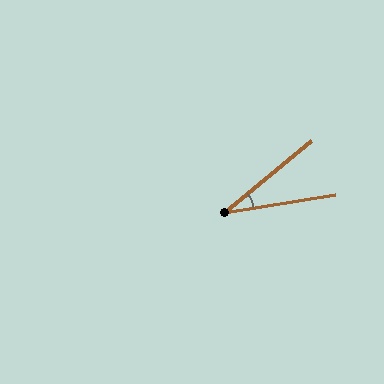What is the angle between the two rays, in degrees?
Approximately 31 degrees.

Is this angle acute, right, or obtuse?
It is acute.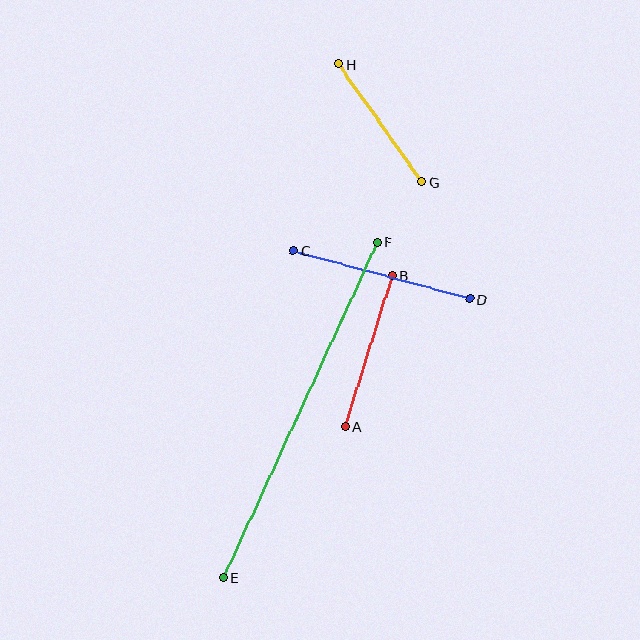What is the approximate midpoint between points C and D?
The midpoint is at approximately (382, 275) pixels.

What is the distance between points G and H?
The distance is approximately 144 pixels.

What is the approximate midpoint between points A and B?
The midpoint is at approximately (369, 351) pixels.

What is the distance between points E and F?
The distance is approximately 368 pixels.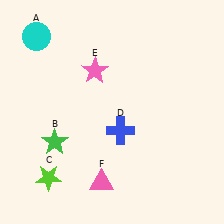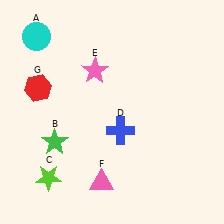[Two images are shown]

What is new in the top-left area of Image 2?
A red hexagon (G) was added in the top-left area of Image 2.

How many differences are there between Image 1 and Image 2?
There is 1 difference between the two images.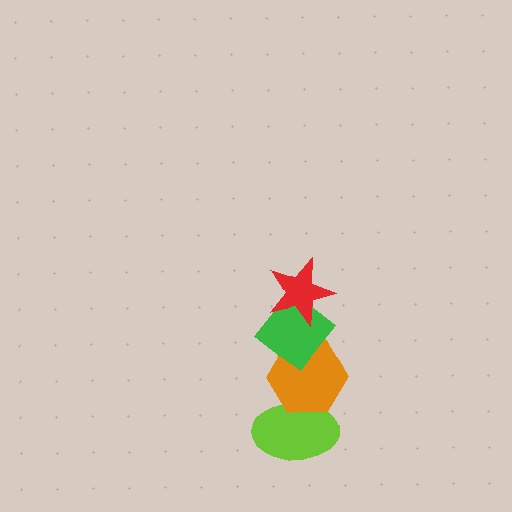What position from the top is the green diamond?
The green diamond is 2nd from the top.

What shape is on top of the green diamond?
The red star is on top of the green diamond.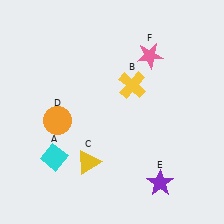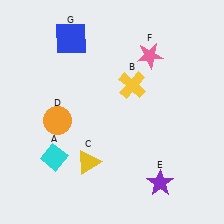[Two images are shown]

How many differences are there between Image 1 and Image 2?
There is 1 difference between the two images.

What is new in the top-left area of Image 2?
A blue square (G) was added in the top-left area of Image 2.